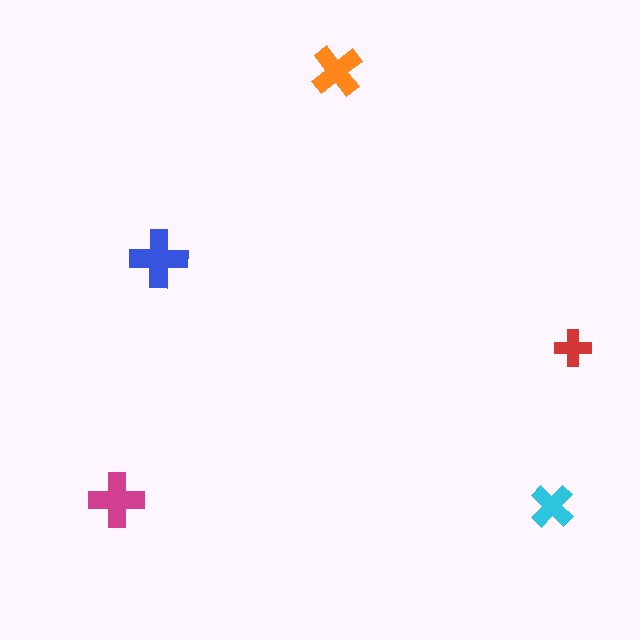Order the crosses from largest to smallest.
the blue one, the magenta one, the orange one, the cyan one, the red one.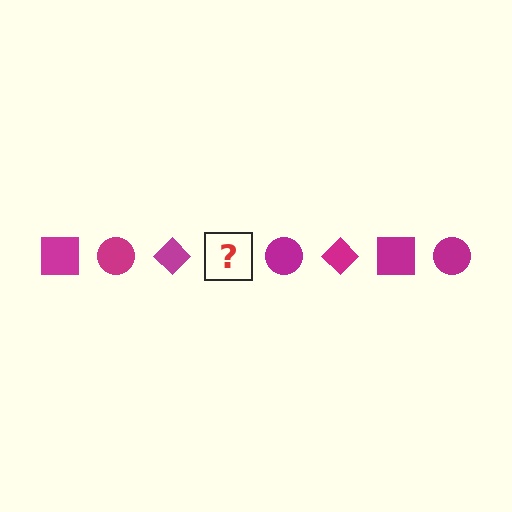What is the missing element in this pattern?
The missing element is a magenta square.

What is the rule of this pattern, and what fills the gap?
The rule is that the pattern cycles through square, circle, diamond shapes in magenta. The gap should be filled with a magenta square.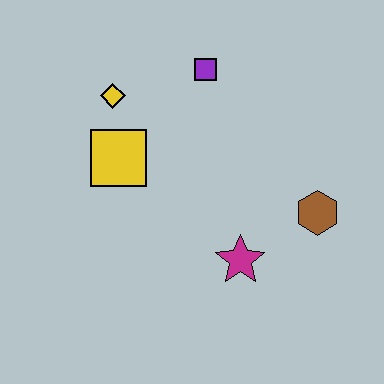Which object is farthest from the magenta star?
The yellow diamond is farthest from the magenta star.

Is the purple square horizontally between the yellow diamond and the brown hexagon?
Yes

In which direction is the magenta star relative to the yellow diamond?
The magenta star is below the yellow diamond.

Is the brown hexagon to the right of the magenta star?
Yes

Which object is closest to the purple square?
The yellow diamond is closest to the purple square.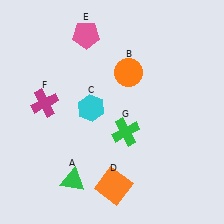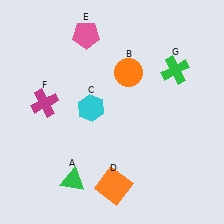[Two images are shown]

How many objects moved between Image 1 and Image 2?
1 object moved between the two images.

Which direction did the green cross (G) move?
The green cross (G) moved up.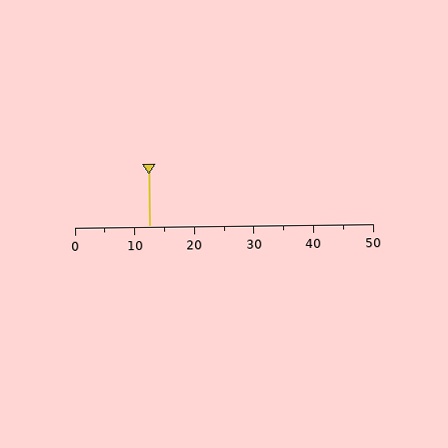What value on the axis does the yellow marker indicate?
The marker indicates approximately 12.5.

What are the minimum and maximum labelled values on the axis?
The axis runs from 0 to 50.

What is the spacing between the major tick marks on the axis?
The major ticks are spaced 10 apart.